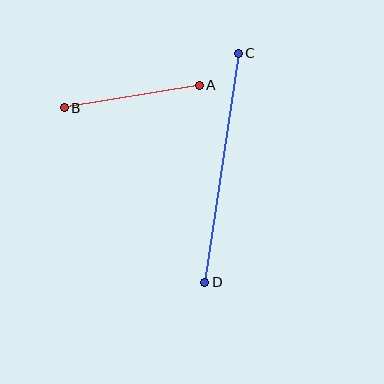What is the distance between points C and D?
The distance is approximately 231 pixels.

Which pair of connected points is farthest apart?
Points C and D are farthest apart.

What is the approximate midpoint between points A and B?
The midpoint is at approximately (132, 96) pixels.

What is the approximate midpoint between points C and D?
The midpoint is at approximately (222, 168) pixels.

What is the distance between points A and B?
The distance is approximately 137 pixels.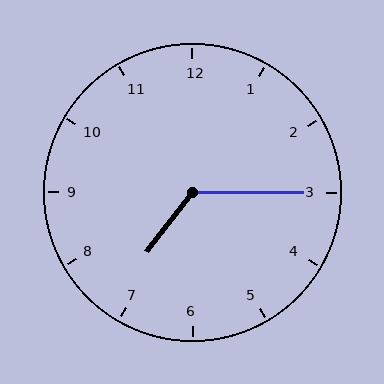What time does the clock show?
7:15.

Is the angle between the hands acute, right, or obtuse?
It is obtuse.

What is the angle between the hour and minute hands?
Approximately 128 degrees.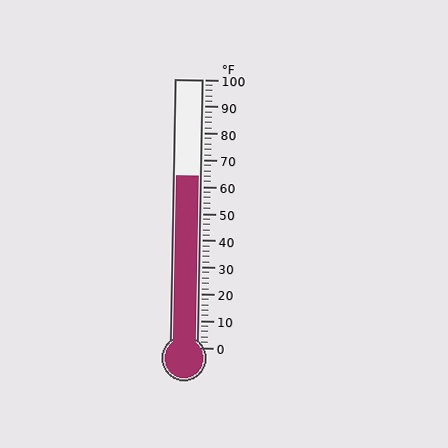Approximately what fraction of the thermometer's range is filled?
The thermometer is filled to approximately 65% of its range.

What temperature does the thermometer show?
The thermometer shows approximately 64°F.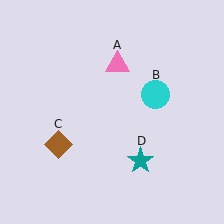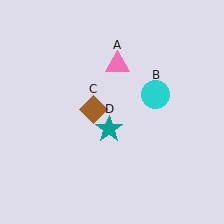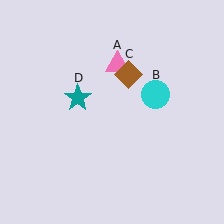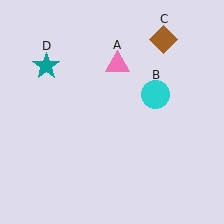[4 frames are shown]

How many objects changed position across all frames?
2 objects changed position: brown diamond (object C), teal star (object D).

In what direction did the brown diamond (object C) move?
The brown diamond (object C) moved up and to the right.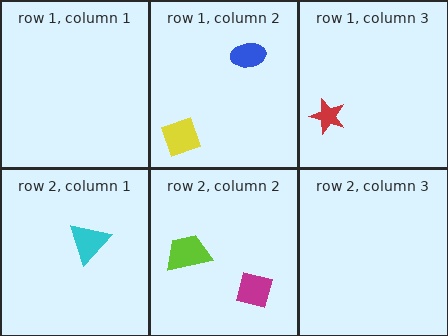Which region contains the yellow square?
The row 1, column 2 region.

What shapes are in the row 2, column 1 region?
The cyan triangle.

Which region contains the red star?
The row 1, column 3 region.